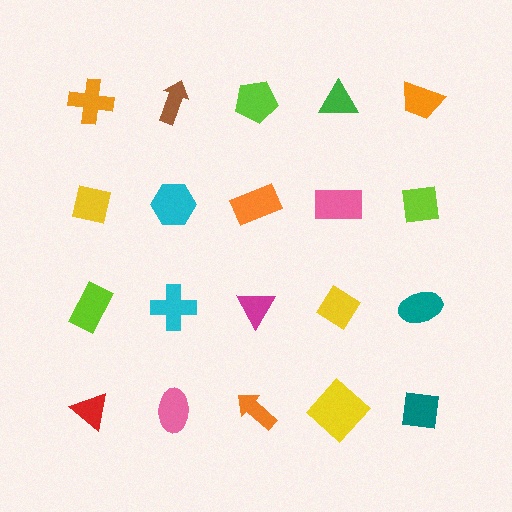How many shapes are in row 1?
5 shapes.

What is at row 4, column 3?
An orange arrow.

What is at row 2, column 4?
A pink rectangle.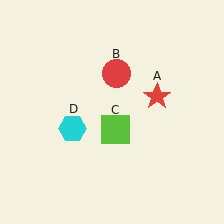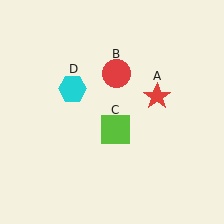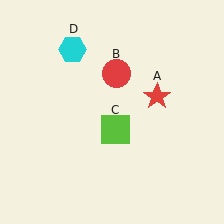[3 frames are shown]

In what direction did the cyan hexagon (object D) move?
The cyan hexagon (object D) moved up.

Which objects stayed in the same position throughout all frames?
Red star (object A) and red circle (object B) and lime square (object C) remained stationary.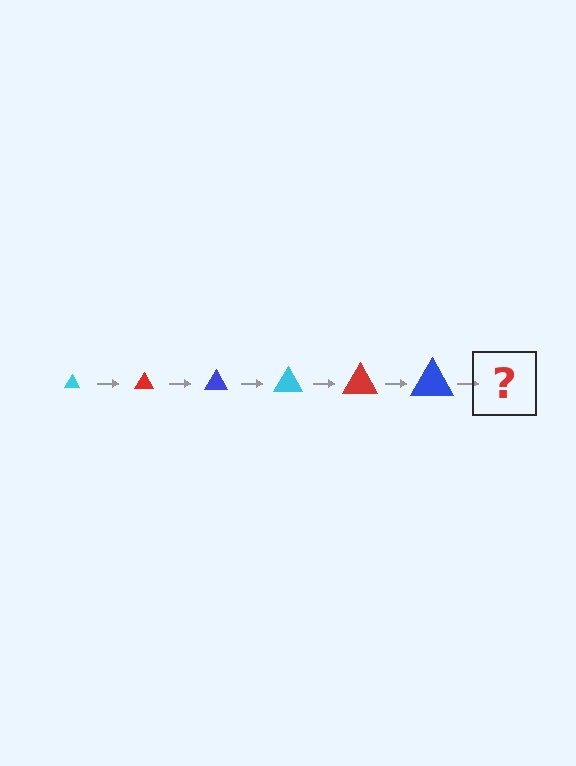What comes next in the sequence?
The next element should be a cyan triangle, larger than the previous one.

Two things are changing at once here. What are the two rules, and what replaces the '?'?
The two rules are that the triangle grows larger each step and the color cycles through cyan, red, and blue. The '?' should be a cyan triangle, larger than the previous one.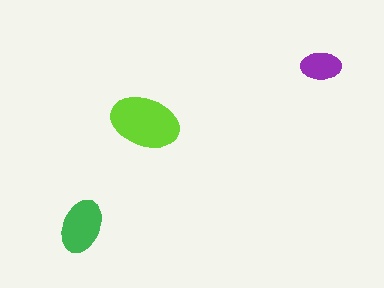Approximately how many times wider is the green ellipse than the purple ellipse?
About 1.5 times wider.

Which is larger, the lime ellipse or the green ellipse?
The lime one.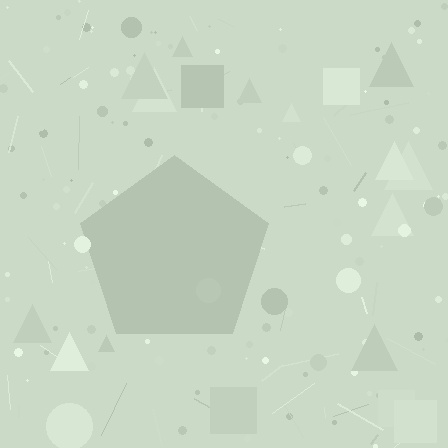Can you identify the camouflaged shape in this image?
The camouflaged shape is a pentagon.